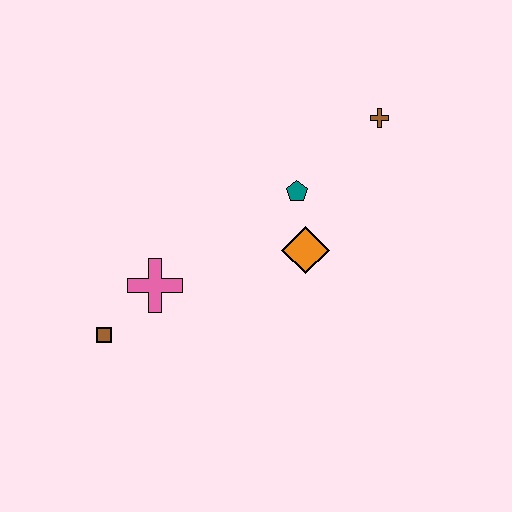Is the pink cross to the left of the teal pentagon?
Yes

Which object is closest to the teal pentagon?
The orange diamond is closest to the teal pentagon.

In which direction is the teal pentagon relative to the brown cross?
The teal pentagon is to the left of the brown cross.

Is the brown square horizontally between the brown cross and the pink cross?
No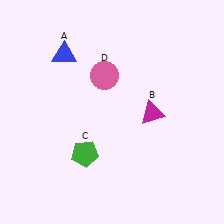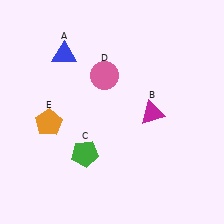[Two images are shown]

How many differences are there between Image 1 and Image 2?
There is 1 difference between the two images.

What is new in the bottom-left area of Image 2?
An orange pentagon (E) was added in the bottom-left area of Image 2.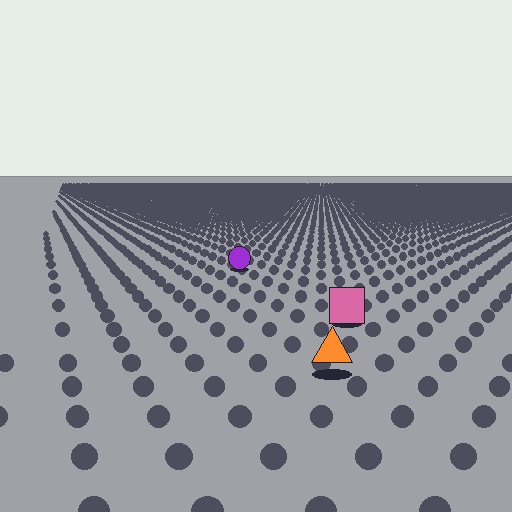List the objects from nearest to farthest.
From nearest to farthest: the orange triangle, the pink square, the purple circle.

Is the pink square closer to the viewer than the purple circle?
Yes. The pink square is closer — you can tell from the texture gradient: the ground texture is coarser near it.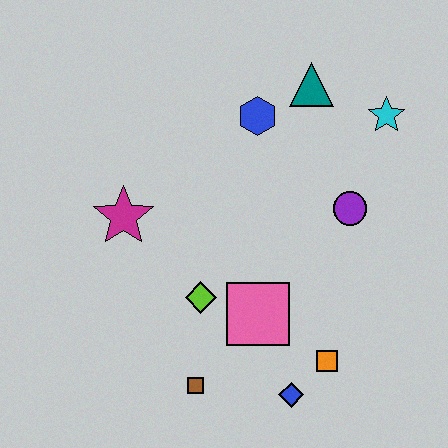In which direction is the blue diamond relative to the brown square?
The blue diamond is to the right of the brown square.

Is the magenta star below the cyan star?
Yes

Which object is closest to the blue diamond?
The orange square is closest to the blue diamond.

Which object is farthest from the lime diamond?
The cyan star is farthest from the lime diamond.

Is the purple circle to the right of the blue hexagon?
Yes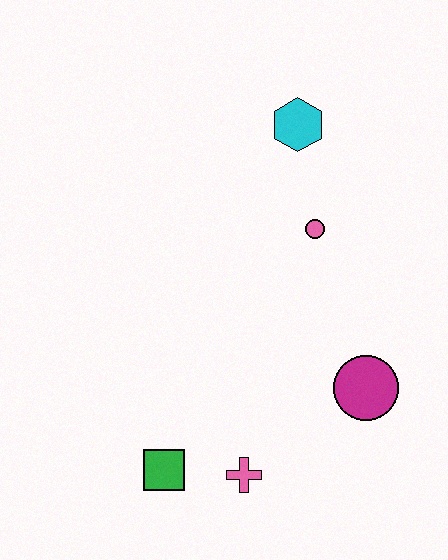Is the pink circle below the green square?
No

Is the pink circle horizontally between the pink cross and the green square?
No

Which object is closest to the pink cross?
The green square is closest to the pink cross.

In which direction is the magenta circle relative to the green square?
The magenta circle is to the right of the green square.